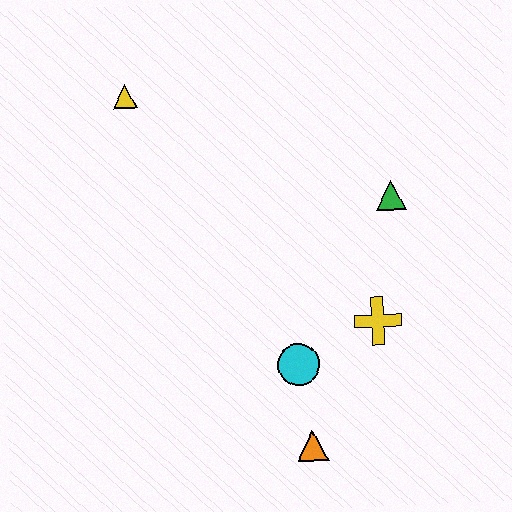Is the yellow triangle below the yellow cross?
No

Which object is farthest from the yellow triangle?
The orange triangle is farthest from the yellow triangle.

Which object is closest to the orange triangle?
The cyan circle is closest to the orange triangle.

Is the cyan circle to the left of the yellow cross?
Yes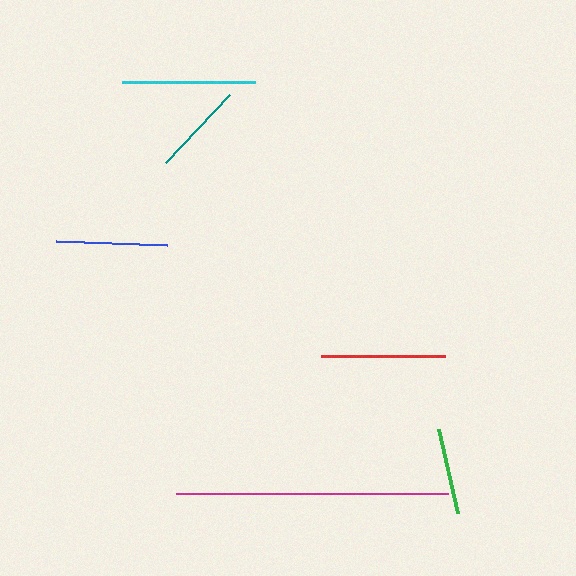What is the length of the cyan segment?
The cyan segment is approximately 133 pixels long.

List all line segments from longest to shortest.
From longest to shortest: magenta, cyan, red, blue, teal, green.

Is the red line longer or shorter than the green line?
The red line is longer than the green line.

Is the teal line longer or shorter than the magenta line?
The magenta line is longer than the teal line.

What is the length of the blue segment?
The blue segment is approximately 111 pixels long.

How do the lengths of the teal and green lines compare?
The teal and green lines are approximately the same length.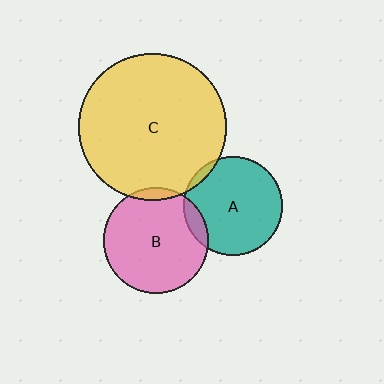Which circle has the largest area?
Circle C (yellow).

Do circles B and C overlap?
Yes.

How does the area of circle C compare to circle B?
Approximately 1.9 times.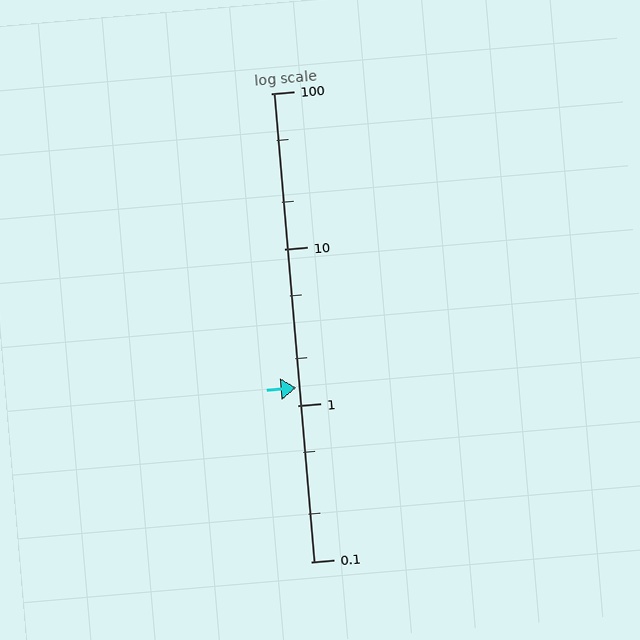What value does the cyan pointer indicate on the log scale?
The pointer indicates approximately 1.3.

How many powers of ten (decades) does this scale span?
The scale spans 3 decades, from 0.1 to 100.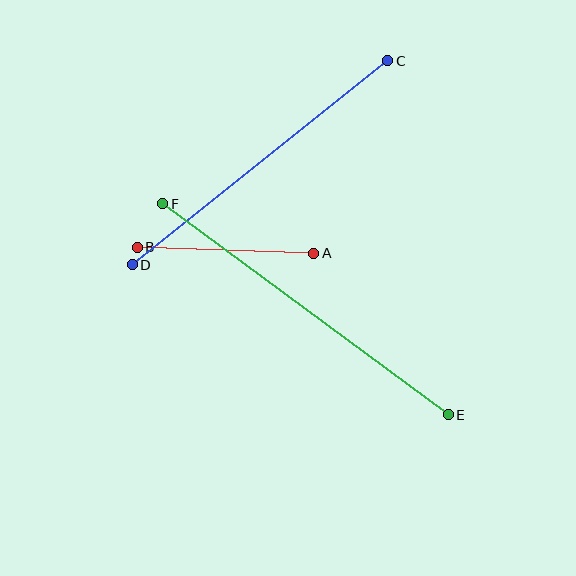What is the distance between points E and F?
The distance is approximately 355 pixels.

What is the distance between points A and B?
The distance is approximately 176 pixels.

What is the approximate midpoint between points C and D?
The midpoint is at approximately (260, 163) pixels.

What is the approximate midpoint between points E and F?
The midpoint is at approximately (306, 309) pixels.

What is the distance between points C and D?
The distance is approximately 327 pixels.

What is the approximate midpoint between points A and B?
The midpoint is at approximately (225, 250) pixels.